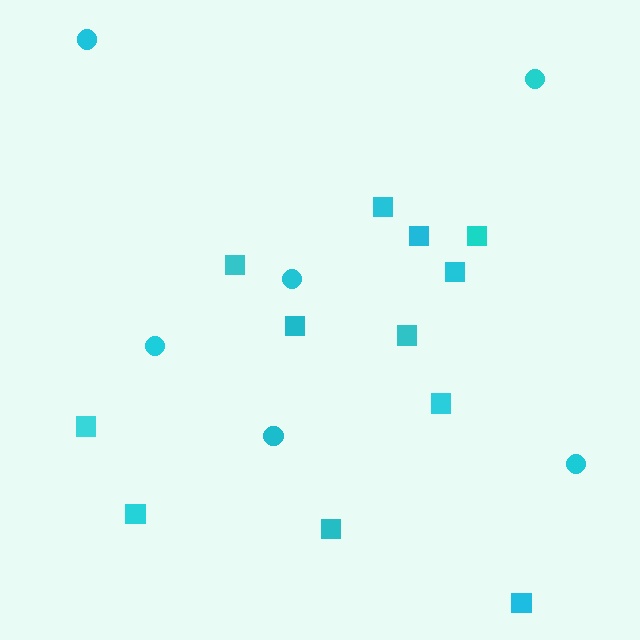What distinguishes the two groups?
There are 2 groups: one group of circles (6) and one group of squares (12).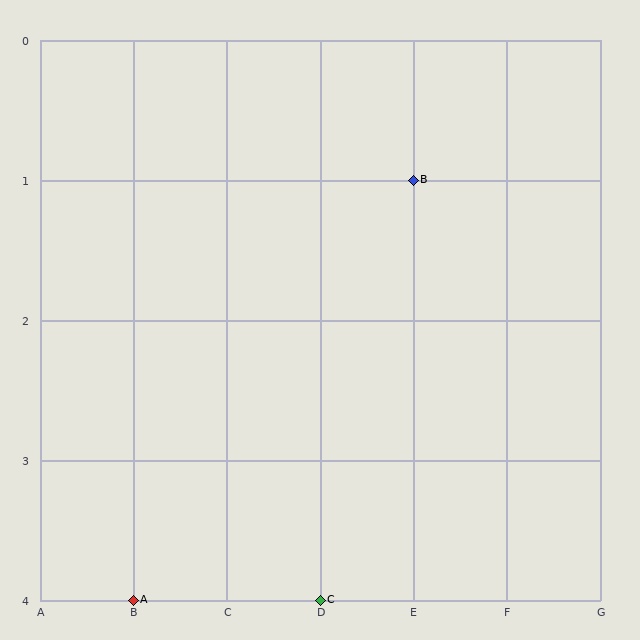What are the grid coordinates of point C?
Point C is at grid coordinates (D, 4).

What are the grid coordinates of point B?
Point B is at grid coordinates (E, 1).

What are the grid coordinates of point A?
Point A is at grid coordinates (B, 4).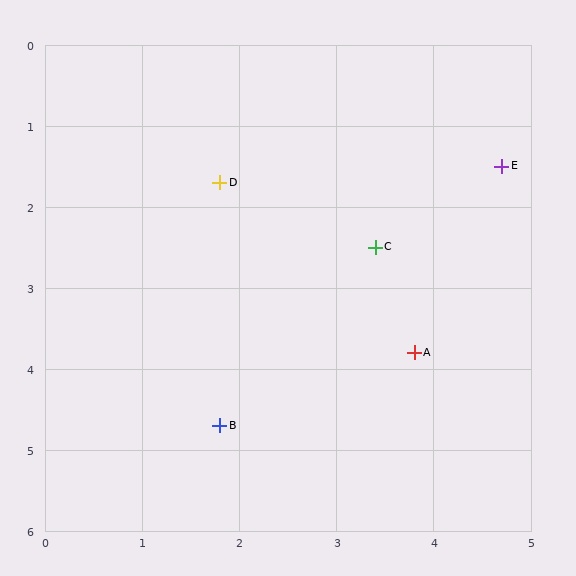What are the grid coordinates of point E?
Point E is at approximately (4.7, 1.5).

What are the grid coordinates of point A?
Point A is at approximately (3.8, 3.8).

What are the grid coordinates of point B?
Point B is at approximately (1.8, 4.7).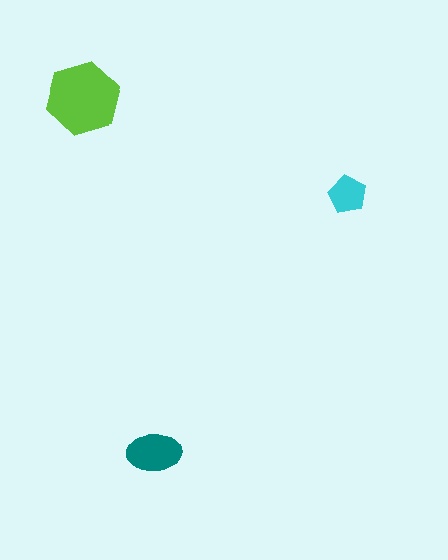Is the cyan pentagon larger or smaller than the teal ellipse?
Smaller.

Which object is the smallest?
The cyan pentagon.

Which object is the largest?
The lime hexagon.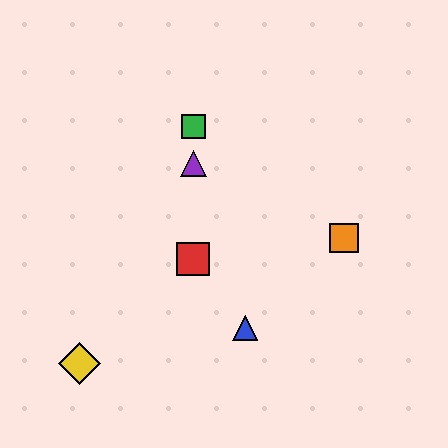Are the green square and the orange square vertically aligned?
No, the green square is at x≈193 and the orange square is at x≈344.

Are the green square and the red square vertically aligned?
Yes, both are at x≈193.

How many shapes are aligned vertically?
3 shapes (the red square, the green square, the purple triangle) are aligned vertically.